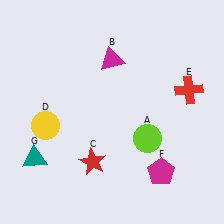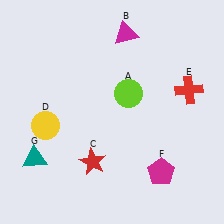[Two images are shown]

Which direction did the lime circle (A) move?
The lime circle (A) moved up.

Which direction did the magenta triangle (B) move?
The magenta triangle (B) moved up.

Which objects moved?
The objects that moved are: the lime circle (A), the magenta triangle (B).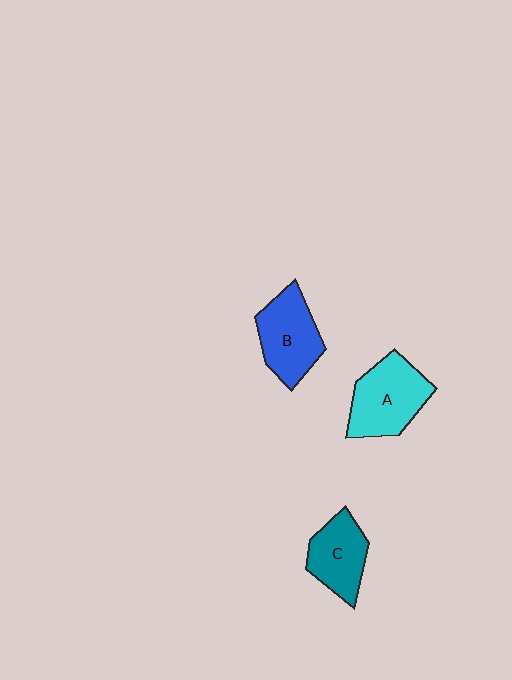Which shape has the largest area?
Shape A (cyan).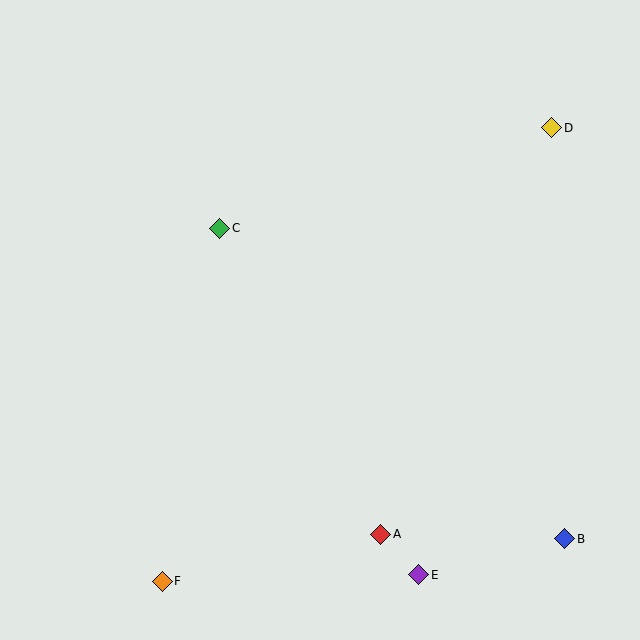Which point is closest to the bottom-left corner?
Point F is closest to the bottom-left corner.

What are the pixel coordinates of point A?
Point A is at (381, 534).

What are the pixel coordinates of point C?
Point C is at (220, 228).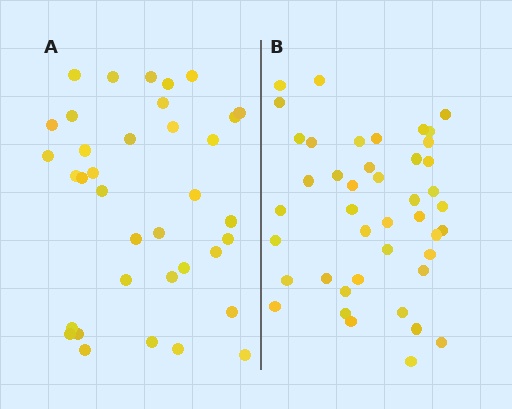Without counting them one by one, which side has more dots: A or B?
Region B (the right region) has more dots.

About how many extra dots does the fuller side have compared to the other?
Region B has roughly 8 or so more dots than region A.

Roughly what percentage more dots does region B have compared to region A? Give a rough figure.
About 20% more.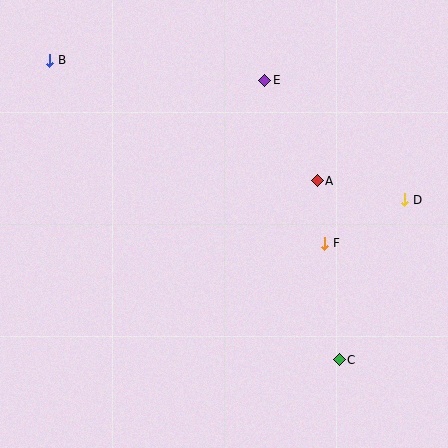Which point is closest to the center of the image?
Point F at (325, 244) is closest to the center.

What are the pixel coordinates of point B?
Point B is at (50, 60).